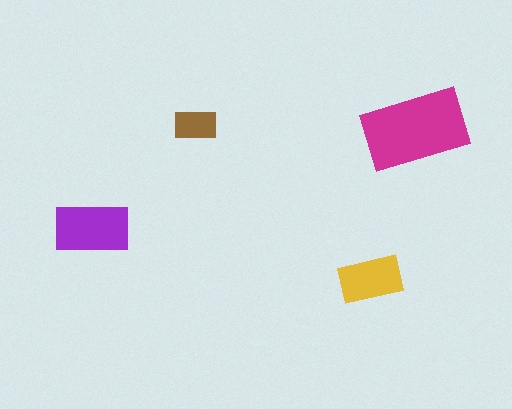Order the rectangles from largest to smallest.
the magenta one, the purple one, the yellow one, the brown one.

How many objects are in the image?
There are 4 objects in the image.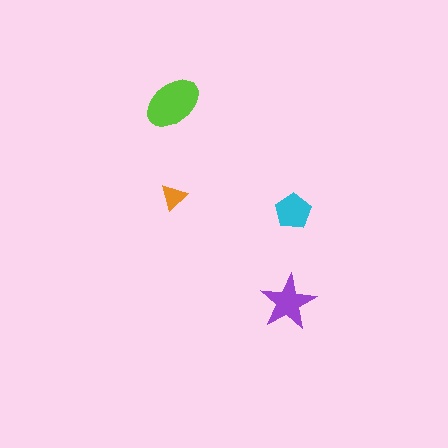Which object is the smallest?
The orange triangle.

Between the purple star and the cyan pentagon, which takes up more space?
The purple star.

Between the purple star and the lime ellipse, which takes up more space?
The lime ellipse.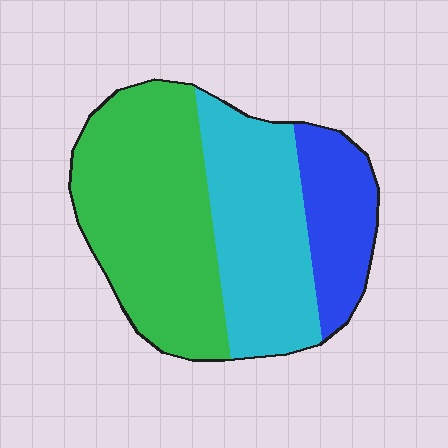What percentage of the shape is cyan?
Cyan covers roughly 35% of the shape.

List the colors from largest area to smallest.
From largest to smallest: green, cyan, blue.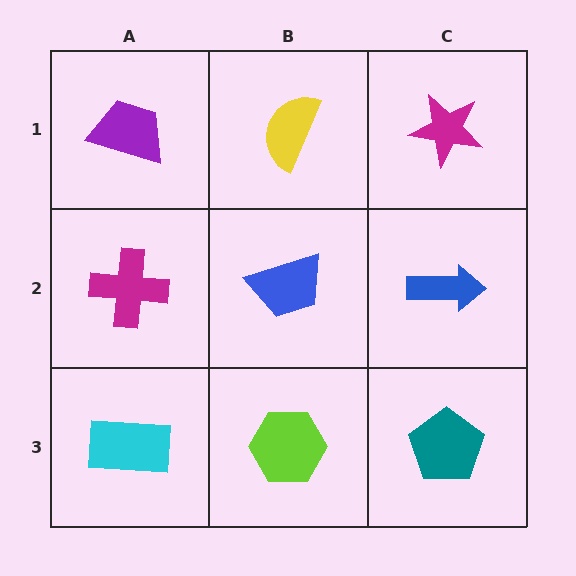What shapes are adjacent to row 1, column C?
A blue arrow (row 2, column C), a yellow semicircle (row 1, column B).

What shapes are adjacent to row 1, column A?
A magenta cross (row 2, column A), a yellow semicircle (row 1, column B).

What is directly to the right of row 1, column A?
A yellow semicircle.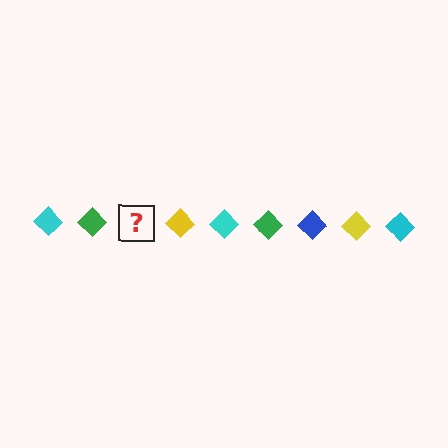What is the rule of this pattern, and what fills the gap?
The rule is that the pattern cycles through cyan, green, blue, yellow diamonds. The gap should be filled with a blue diamond.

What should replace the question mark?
The question mark should be replaced with a blue diamond.